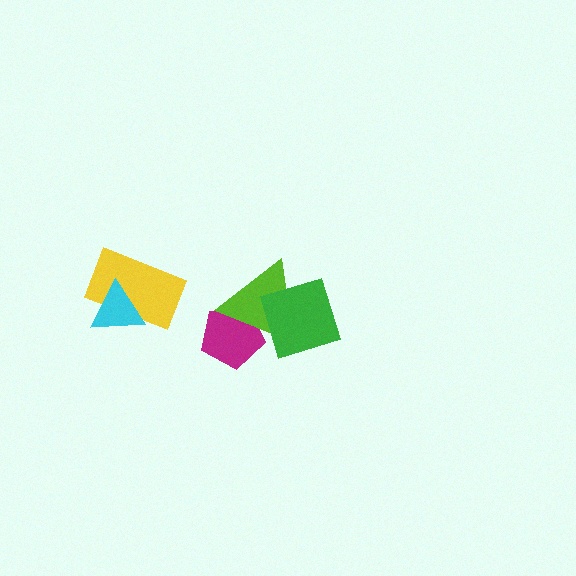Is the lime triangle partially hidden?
Yes, it is partially covered by another shape.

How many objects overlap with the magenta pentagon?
2 objects overlap with the magenta pentagon.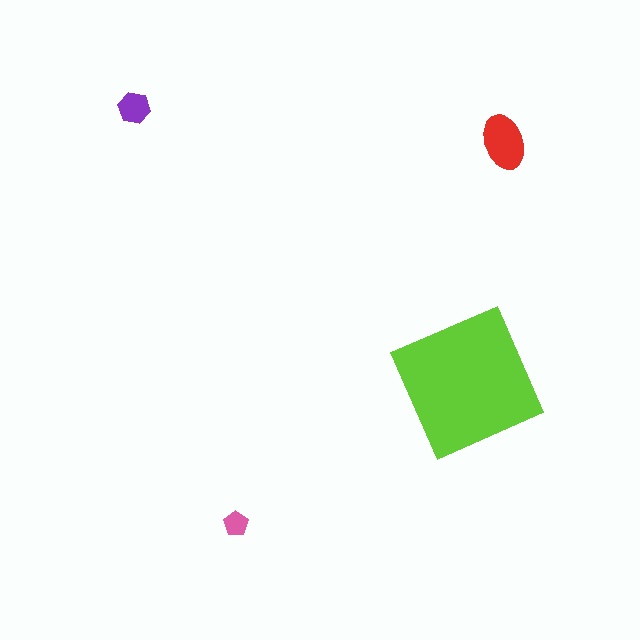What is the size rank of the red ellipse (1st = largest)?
2nd.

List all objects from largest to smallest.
The lime square, the red ellipse, the purple hexagon, the pink pentagon.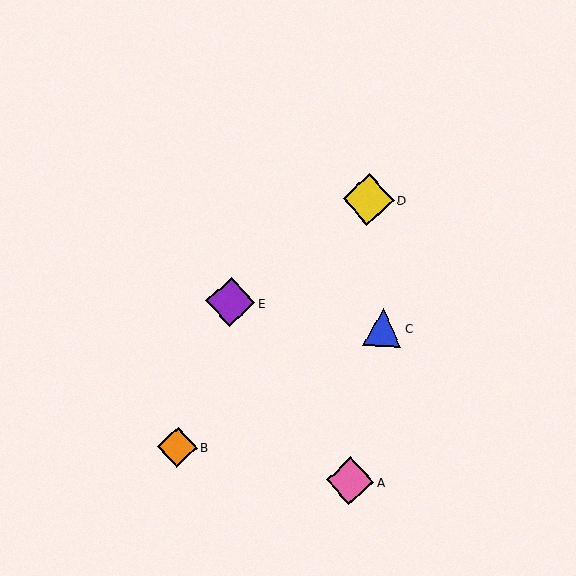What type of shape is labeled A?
Shape A is a pink diamond.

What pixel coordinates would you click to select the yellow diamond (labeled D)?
Click at (368, 199) to select the yellow diamond D.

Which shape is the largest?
The yellow diamond (labeled D) is the largest.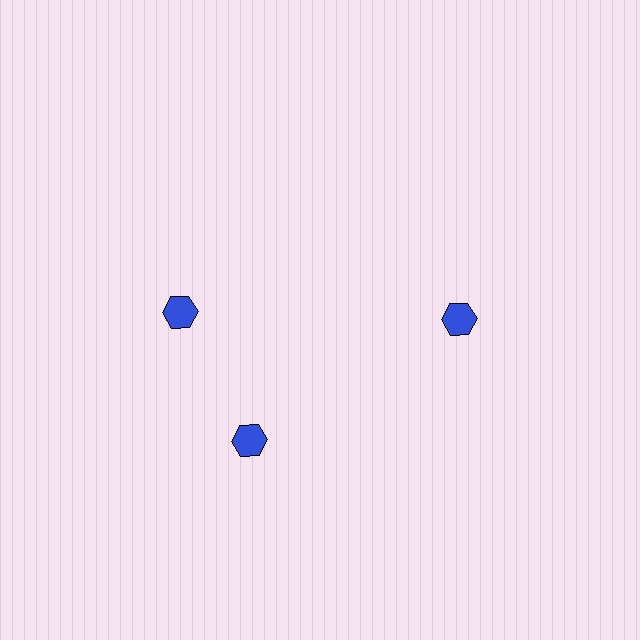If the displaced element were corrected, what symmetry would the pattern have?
It would have 3-fold rotational symmetry — the pattern would map onto itself every 120 degrees.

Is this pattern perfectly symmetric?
No. The 3 blue hexagons are arranged in a ring, but one element near the 11 o'clock position is rotated out of alignment along the ring, breaking the 3-fold rotational symmetry.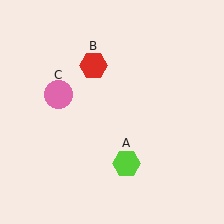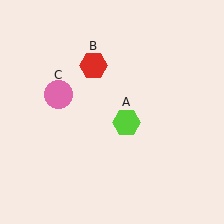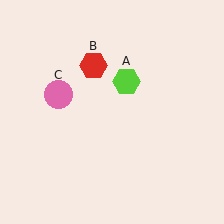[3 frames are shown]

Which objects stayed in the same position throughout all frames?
Red hexagon (object B) and pink circle (object C) remained stationary.